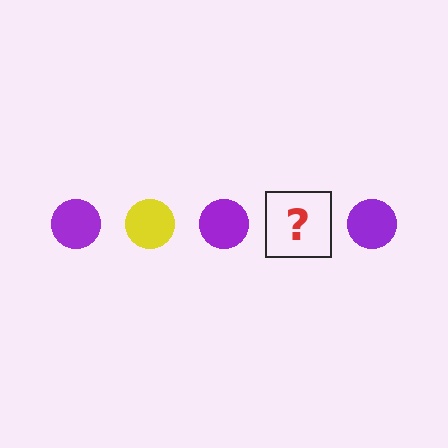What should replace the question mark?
The question mark should be replaced with a yellow circle.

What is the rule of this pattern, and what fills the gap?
The rule is that the pattern cycles through purple, yellow circles. The gap should be filled with a yellow circle.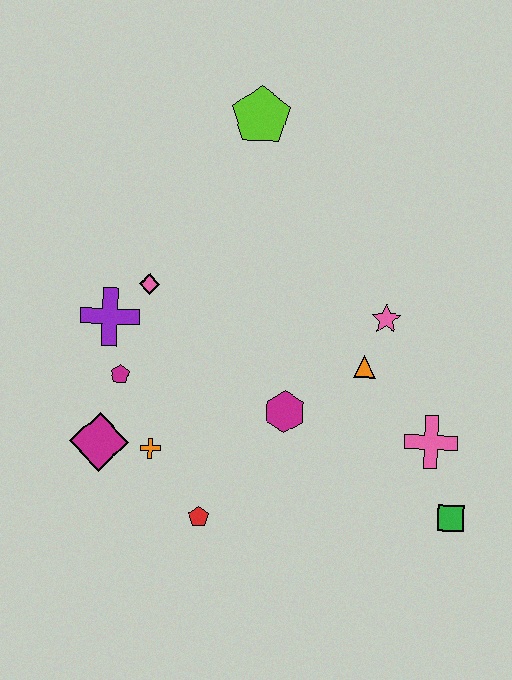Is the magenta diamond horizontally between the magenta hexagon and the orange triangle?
No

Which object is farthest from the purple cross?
The green square is farthest from the purple cross.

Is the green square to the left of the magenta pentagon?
No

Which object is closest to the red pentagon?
The orange cross is closest to the red pentagon.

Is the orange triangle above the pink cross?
Yes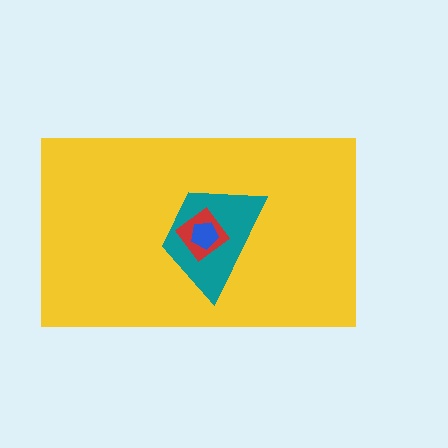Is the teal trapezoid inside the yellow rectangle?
Yes.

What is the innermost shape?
The blue pentagon.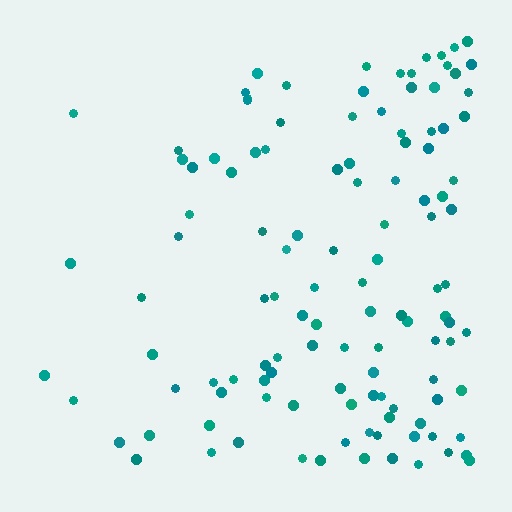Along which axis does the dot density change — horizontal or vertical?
Horizontal.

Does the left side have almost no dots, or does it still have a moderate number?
Still a moderate number, just noticeably fewer than the right.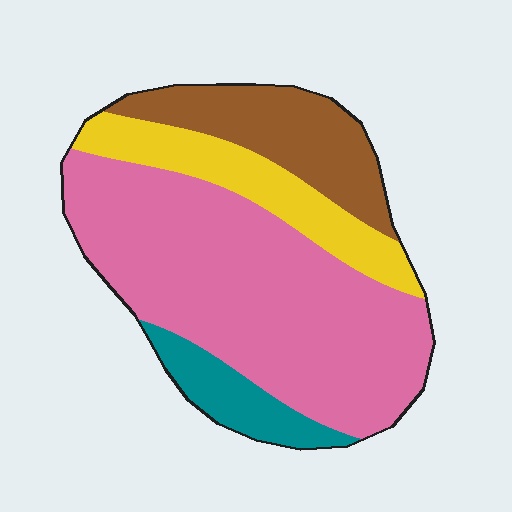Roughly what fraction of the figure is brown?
Brown takes up about one sixth (1/6) of the figure.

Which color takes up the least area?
Teal, at roughly 10%.